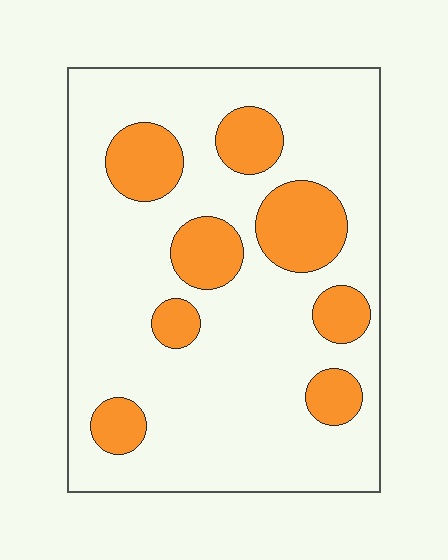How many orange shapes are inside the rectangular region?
8.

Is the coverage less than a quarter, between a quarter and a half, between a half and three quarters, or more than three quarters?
Less than a quarter.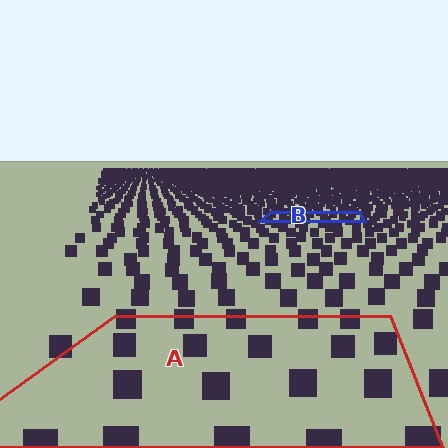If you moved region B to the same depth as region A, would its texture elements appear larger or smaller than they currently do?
They would appear larger. At a closer depth, the same texture elements are projected at a bigger on-screen size.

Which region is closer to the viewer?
Region A is closer. The texture elements there are larger and more spread out.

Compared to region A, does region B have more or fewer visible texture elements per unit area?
Region B has more texture elements per unit area — they are packed more densely because it is farther away.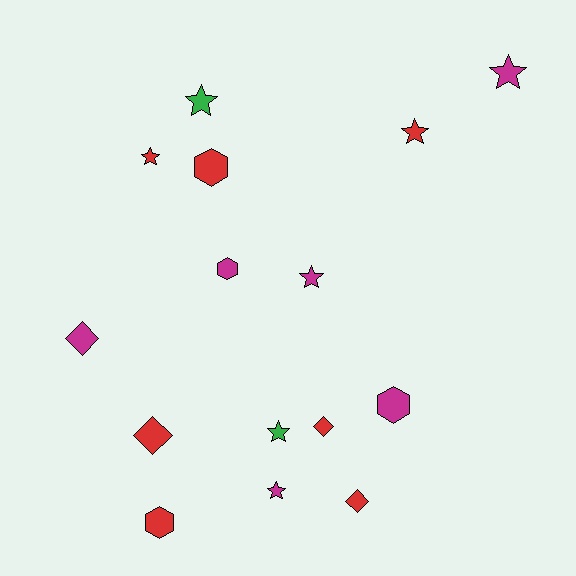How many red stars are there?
There are 2 red stars.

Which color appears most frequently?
Red, with 7 objects.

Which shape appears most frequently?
Star, with 7 objects.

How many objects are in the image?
There are 15 objects.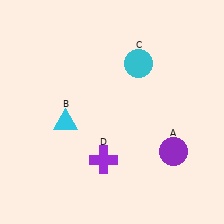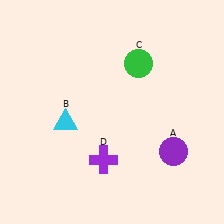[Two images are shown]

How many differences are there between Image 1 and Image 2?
There is 1 difference between the two images.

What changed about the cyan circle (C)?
In Image 1, C is cyan. In Image 2, it changed to green.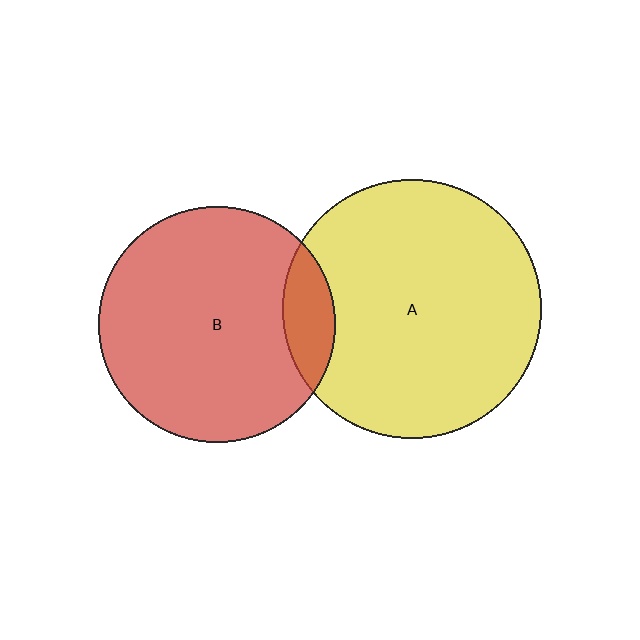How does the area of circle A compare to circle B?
Approximately 1.2 times.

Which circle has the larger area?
Circle A (yellow).